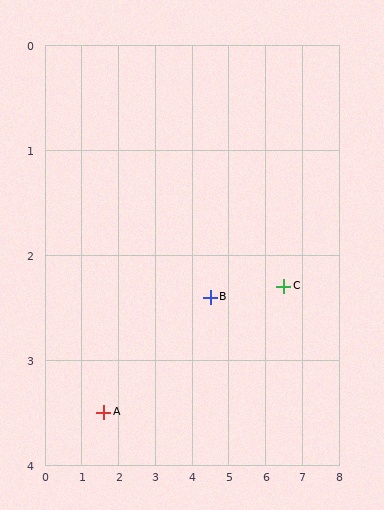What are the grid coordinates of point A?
Point A is at approximately (1.6, 3.5).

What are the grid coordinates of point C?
Point C is at approximately (6.5, 2.3).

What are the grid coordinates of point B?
Point B is at approximately (4.5, 2.4).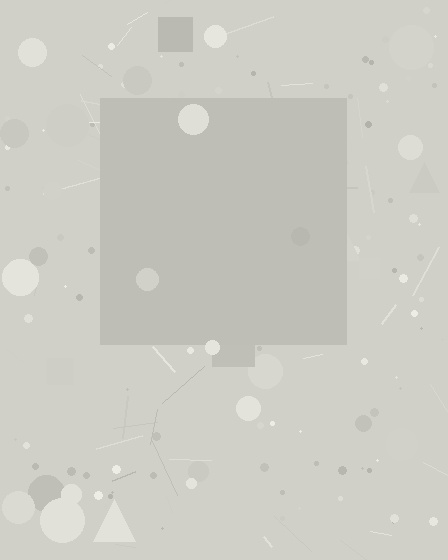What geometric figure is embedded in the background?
A square is embedded in the background.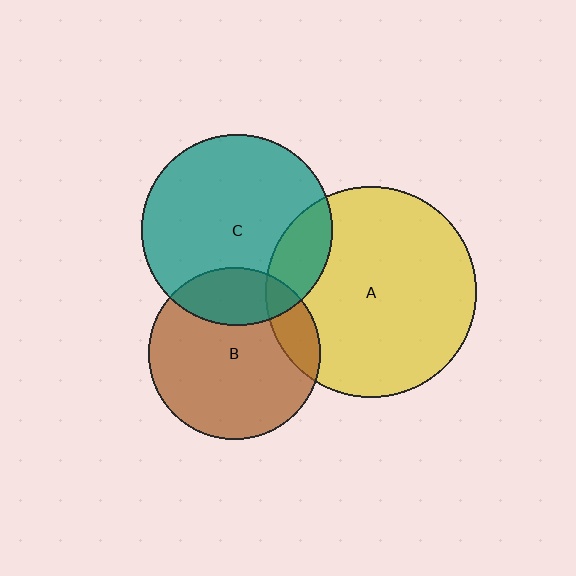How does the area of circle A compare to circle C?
Approximately 1.2 times.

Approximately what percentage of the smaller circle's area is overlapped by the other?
Approximately 25%.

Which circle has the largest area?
Circle A (yellow).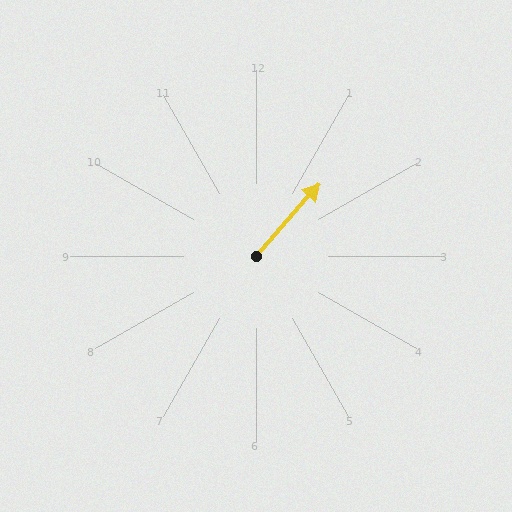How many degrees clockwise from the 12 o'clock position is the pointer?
Approximately 41 degrees.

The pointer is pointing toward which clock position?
Roughly 1 o'clock.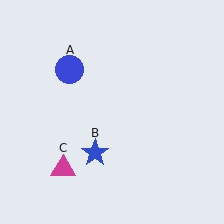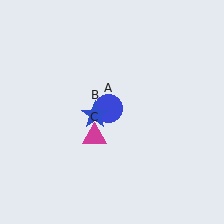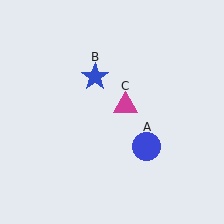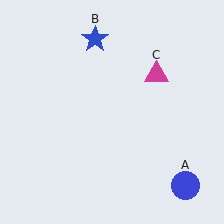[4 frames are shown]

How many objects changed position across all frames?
3 objects changed position: blue circle (object A), blue star (object B), magenta triangle (object C).